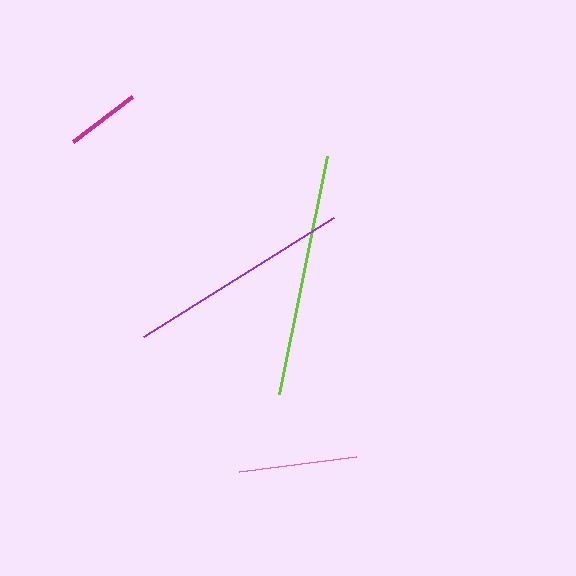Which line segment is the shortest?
The magenta line is the shortest at approximately 75 pixels.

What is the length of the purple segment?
The purple segment is approximately 224 pixels long.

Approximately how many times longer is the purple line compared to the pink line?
The purple line is approximately 1.9 times the length of the pink line.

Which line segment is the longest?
The lime line is the longest at approximately 242 pixels.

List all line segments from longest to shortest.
From longest to shortest: lime, purple, pink, magenta.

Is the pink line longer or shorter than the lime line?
The lime line is longer than the pink line.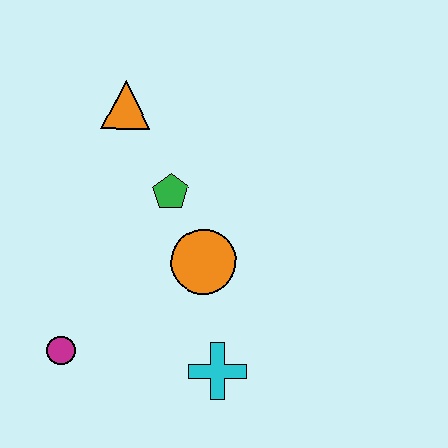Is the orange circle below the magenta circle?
No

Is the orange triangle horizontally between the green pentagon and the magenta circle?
Yes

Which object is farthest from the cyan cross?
The orange triangle is farthest from the cyan cross.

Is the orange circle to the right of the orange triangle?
Yes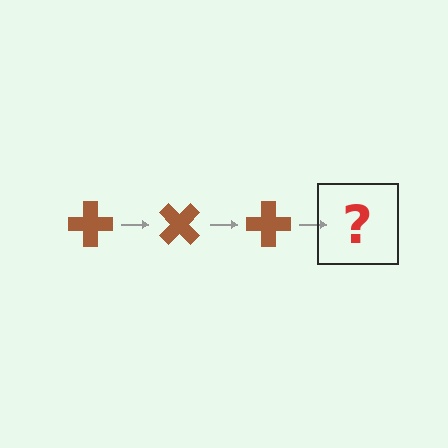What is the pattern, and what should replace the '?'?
The pattern is that the cross rotates 45 degrees each step. The '?' should be a brown cross rotated 135 degrees.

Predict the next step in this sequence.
The next step is a brown cross rotated 135 degrees.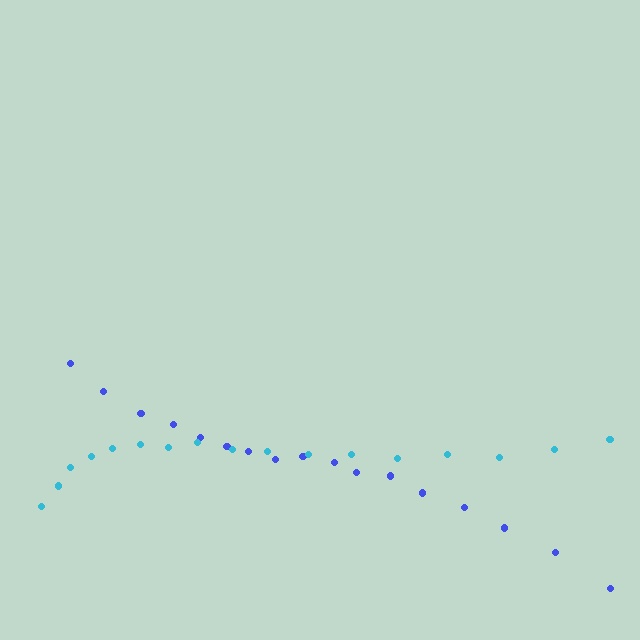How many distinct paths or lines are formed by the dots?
There are 2 distinct paths.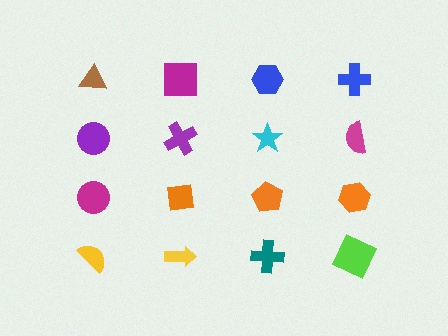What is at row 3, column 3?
An orange pentagon.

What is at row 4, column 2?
A yellow arrow.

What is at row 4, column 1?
A yellow semicircle.